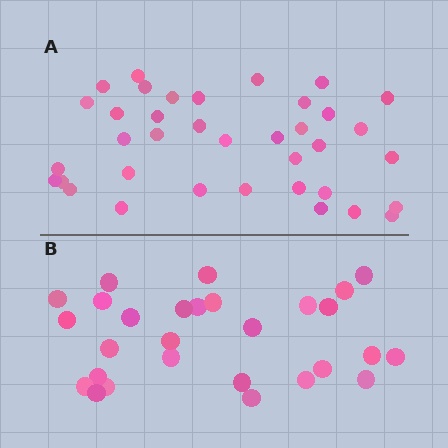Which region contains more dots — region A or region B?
Region A (the top region) has more dots.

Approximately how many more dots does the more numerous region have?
Region A has roughly 8 or so more dots than region B.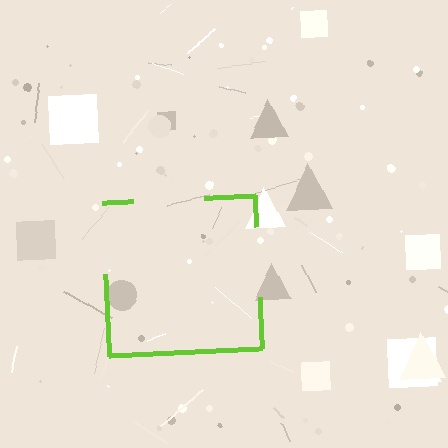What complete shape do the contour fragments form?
The contour fragments form a square.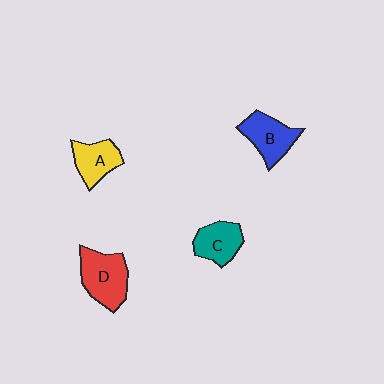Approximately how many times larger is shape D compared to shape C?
Approximately 1.4 times.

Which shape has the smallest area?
Shape A (yellow).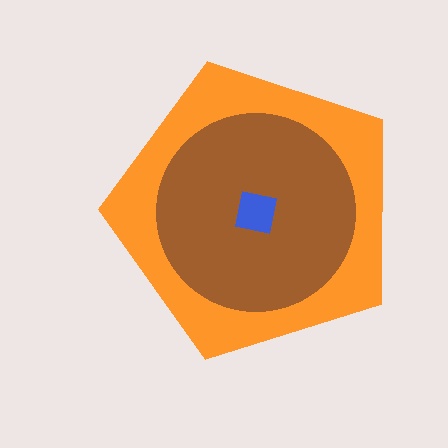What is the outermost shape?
The orange pentagon.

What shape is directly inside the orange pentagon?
The brown circle.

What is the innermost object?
The blue square.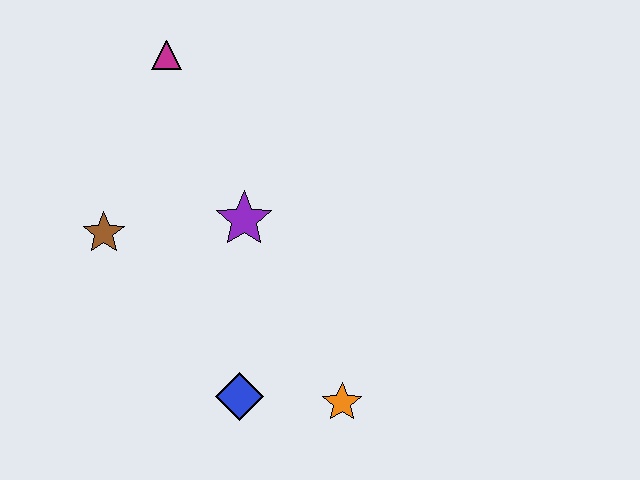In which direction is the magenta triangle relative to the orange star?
The magenta triangle is above the orange star.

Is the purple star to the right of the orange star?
No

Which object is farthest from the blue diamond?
The magenta triangle is farthest from the blue diamond.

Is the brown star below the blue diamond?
No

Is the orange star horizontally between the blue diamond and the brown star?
No